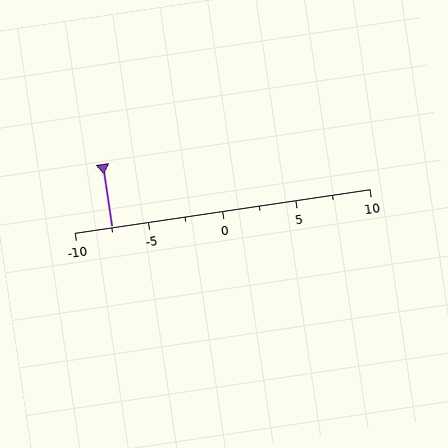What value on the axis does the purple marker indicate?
The marker indicates approximately -7.5.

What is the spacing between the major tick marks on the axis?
The major ticks are spaced 5 apart.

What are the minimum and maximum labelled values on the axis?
The axis runs from -10 to 10.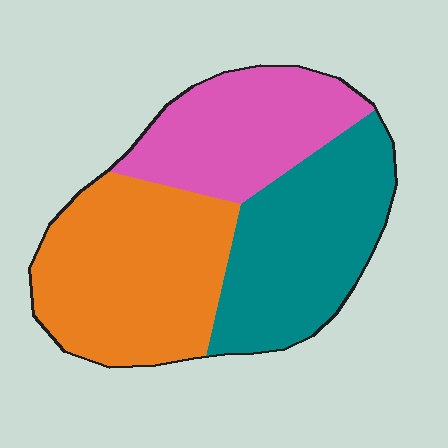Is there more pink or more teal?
Teal.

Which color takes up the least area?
Pink, at roughly 25%.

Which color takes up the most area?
Orange, at roughly 40%.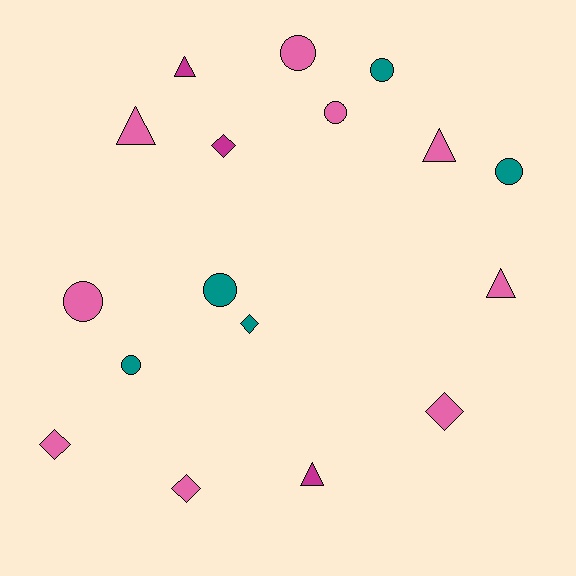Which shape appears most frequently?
Circle, with 7 objects.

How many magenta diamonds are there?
There is 1 magenta diamond.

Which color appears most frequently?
Pink, with 9 objects.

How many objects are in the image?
There are 17 objects.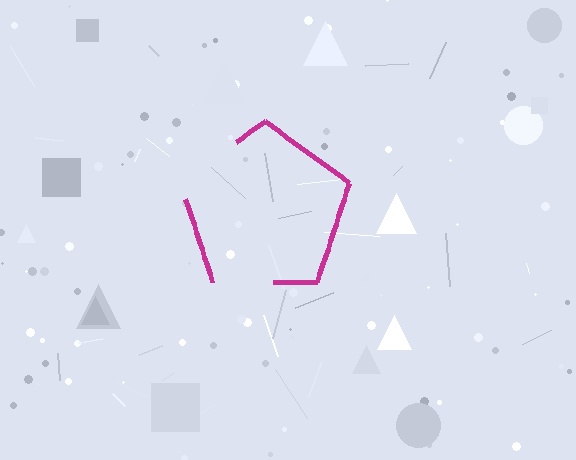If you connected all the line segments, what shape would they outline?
They would outline a pentagon.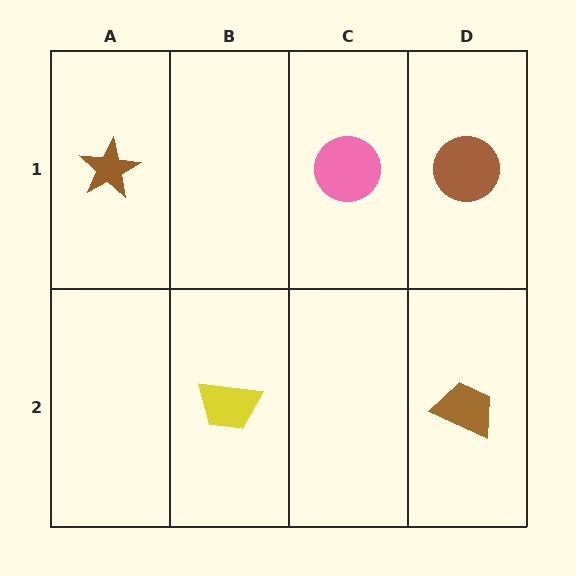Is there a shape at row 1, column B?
No, that cell is empty.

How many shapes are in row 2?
2 shapes.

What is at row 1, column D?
A brown circle.